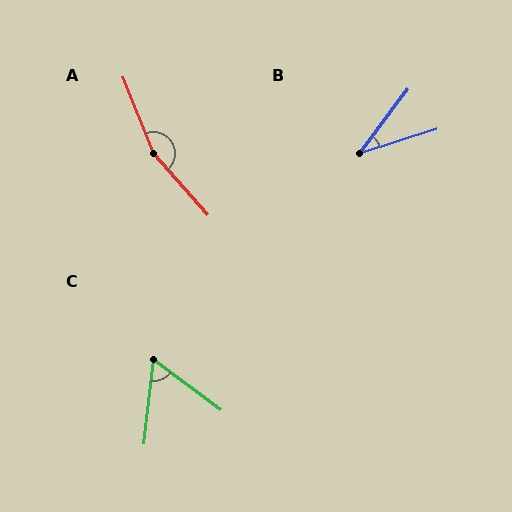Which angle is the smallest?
B, at approximately 35 degrees.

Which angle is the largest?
A, at approximately 160 degrees.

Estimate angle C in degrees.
Approximately 59 degrees.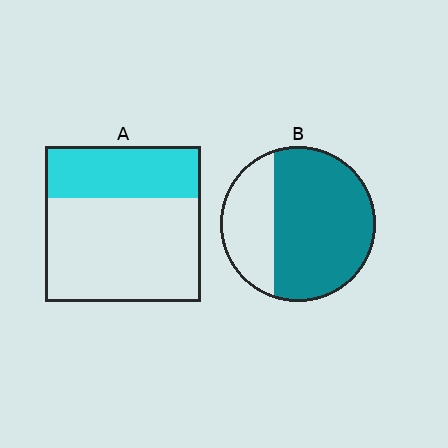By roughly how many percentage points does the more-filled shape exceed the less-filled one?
By roughly 35 percentage points (B over A).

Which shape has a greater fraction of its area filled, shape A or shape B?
Shape B.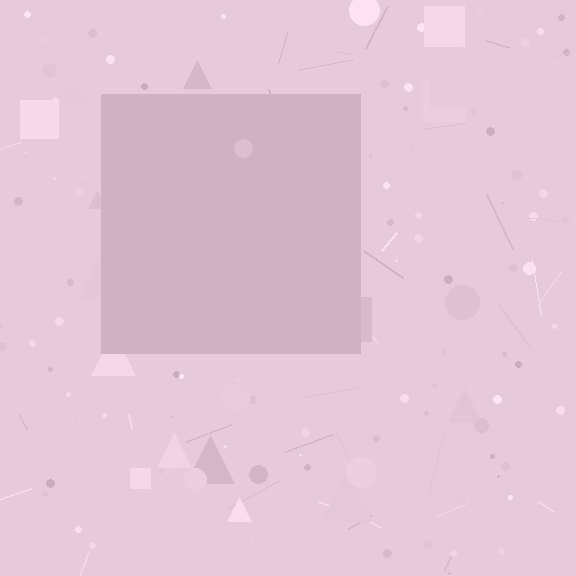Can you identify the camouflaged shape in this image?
The camouflaged shape is a square.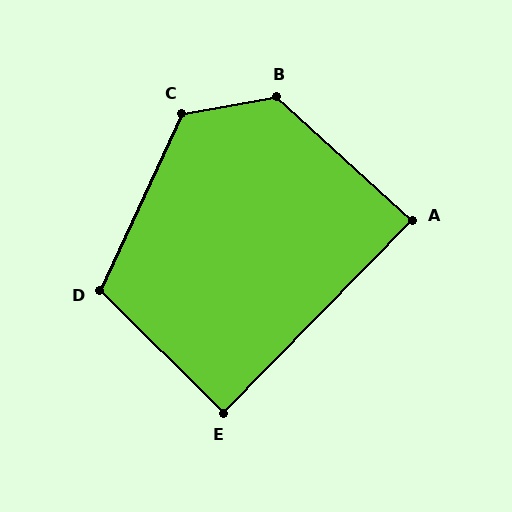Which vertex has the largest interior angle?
B, at approximately 127 degrees.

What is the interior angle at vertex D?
Approximately 110 degrees (obtuse).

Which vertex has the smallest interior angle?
A, at approximately 88 degrees.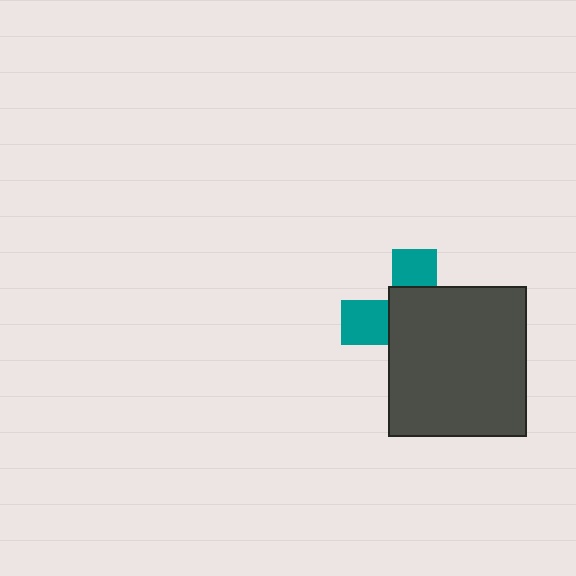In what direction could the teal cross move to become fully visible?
The teal cross could move toward the upper-left. That would shift it out from behind the dark gray rectangle entirely.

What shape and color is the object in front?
The object in front is a dark gray rectangle.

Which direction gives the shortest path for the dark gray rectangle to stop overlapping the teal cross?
Moving toward the lower-right gives the shortest separation.